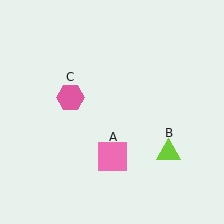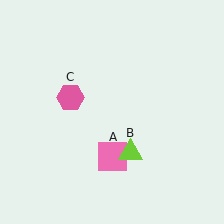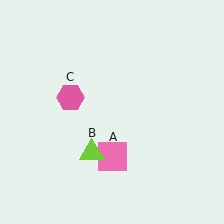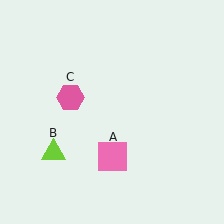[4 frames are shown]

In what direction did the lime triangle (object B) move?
The lime triangle (object B) moved left.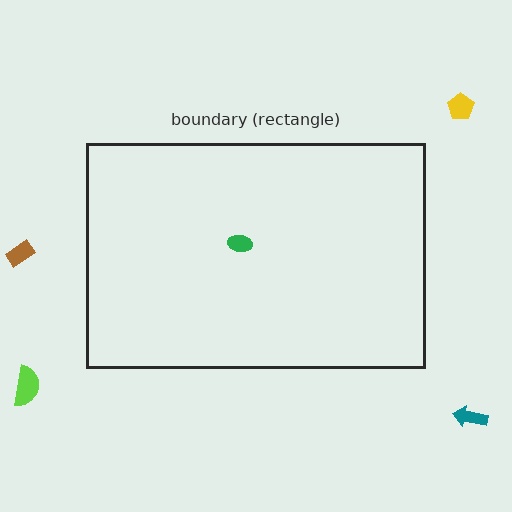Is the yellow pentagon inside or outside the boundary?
Outside.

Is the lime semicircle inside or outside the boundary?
Outside.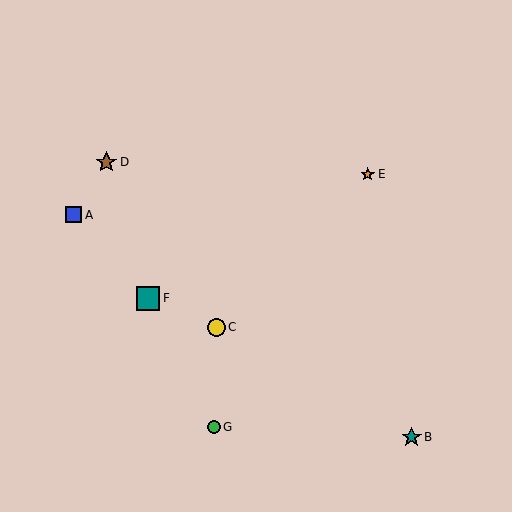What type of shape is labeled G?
Shape G is a green circle.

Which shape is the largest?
The teal square (labeled F) is the largest.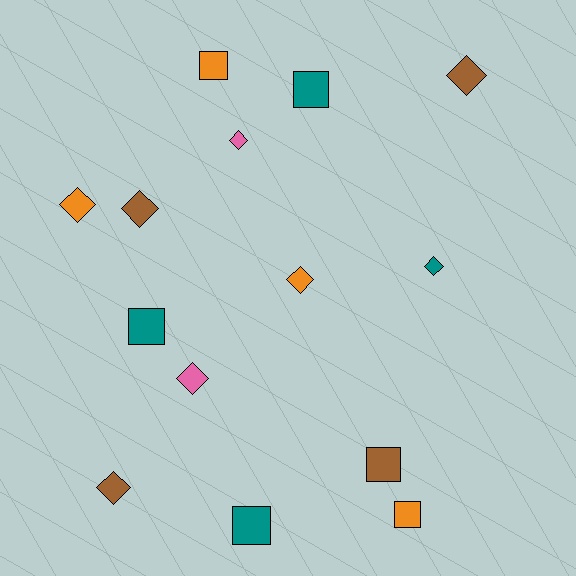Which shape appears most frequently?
Diamond, with 8 objects.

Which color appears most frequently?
Teal, with 4 objects.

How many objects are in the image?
There are 14 objects.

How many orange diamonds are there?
There are 2 orange diamonds.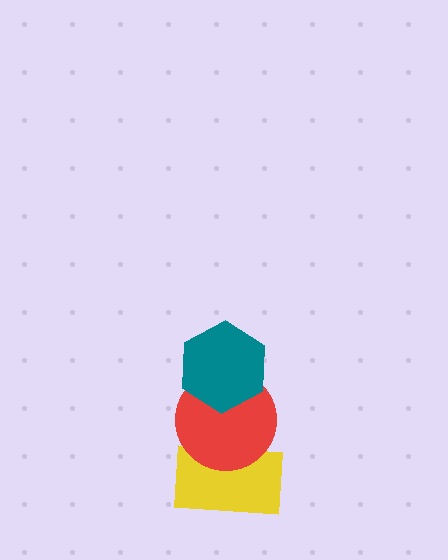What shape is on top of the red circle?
The teal hexagon is on top of the red circle.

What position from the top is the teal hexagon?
The teal hexagon is 1st from the top.